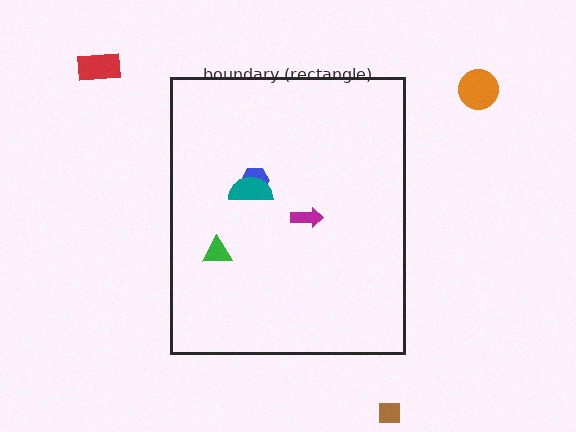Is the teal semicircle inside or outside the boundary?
Inside.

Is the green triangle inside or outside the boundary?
Inside.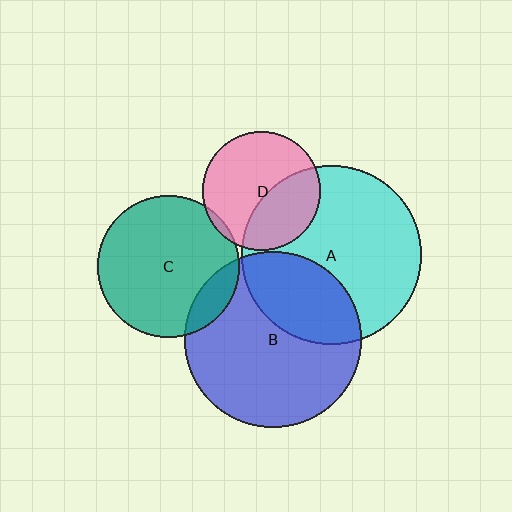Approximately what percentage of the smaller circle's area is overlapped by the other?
Approximately 15%.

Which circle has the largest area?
Circle A (cyan).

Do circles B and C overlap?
Yes.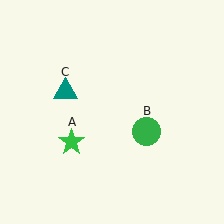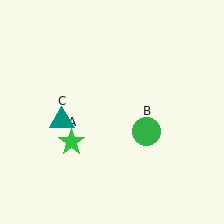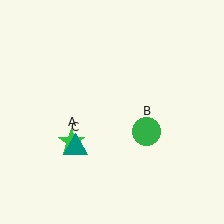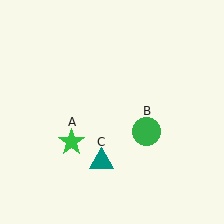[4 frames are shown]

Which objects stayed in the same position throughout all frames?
Green star (object A) and green circle (object B) remained stationary.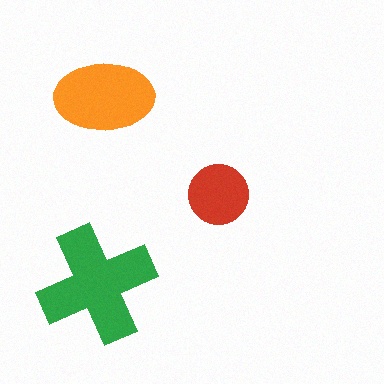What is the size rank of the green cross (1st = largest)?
1st.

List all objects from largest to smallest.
The green cross, the orange ellipse, the red circle.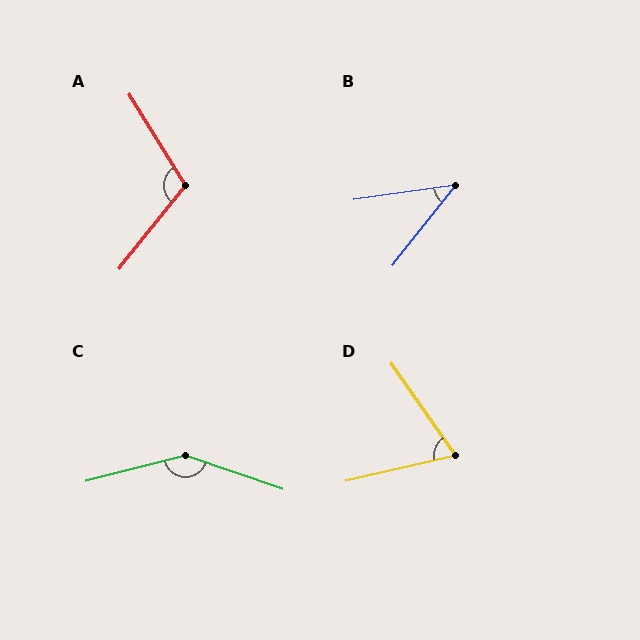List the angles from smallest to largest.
B (43°), D (68°), A (110°), C (146°).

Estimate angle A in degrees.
Approximately 110 degrees.